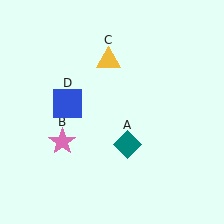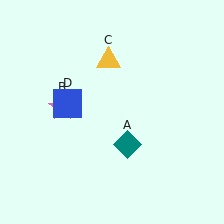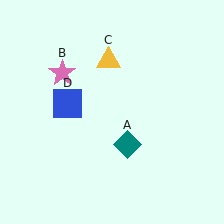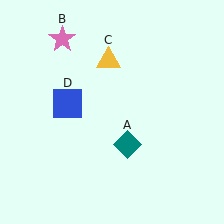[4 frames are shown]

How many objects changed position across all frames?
1 object changed position: pink star (object B).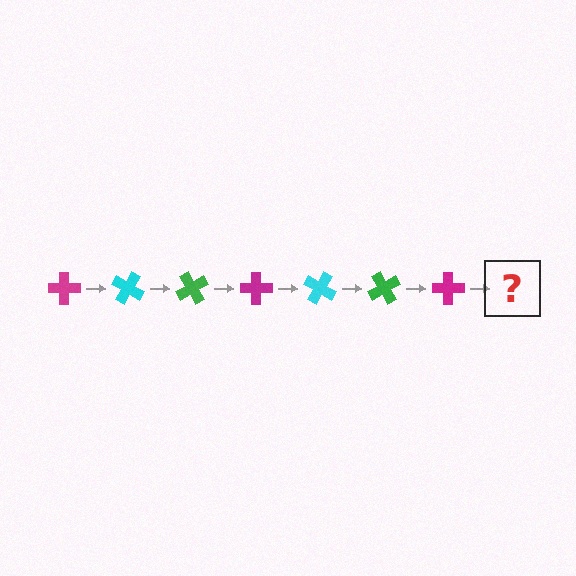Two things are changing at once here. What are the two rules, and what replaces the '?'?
The two rules are that it rotates 30 degrees each step and the color cycles through magenta, cyan, and green. The '?' should be a cyan cross, rotated 210 degrees from the start.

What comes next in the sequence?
The next element should be a cyan cross, rotated 210 degrees from the start.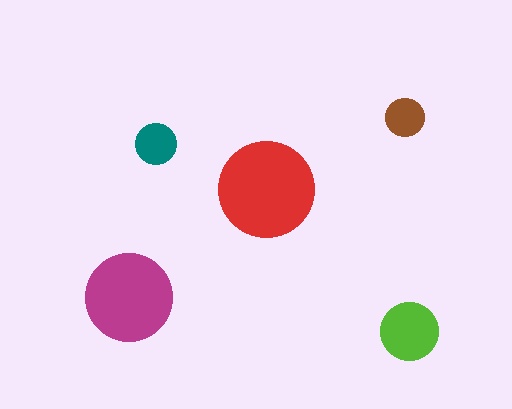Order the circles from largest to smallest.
the red one, the magenta one, the lime one, the teal one, the brown one.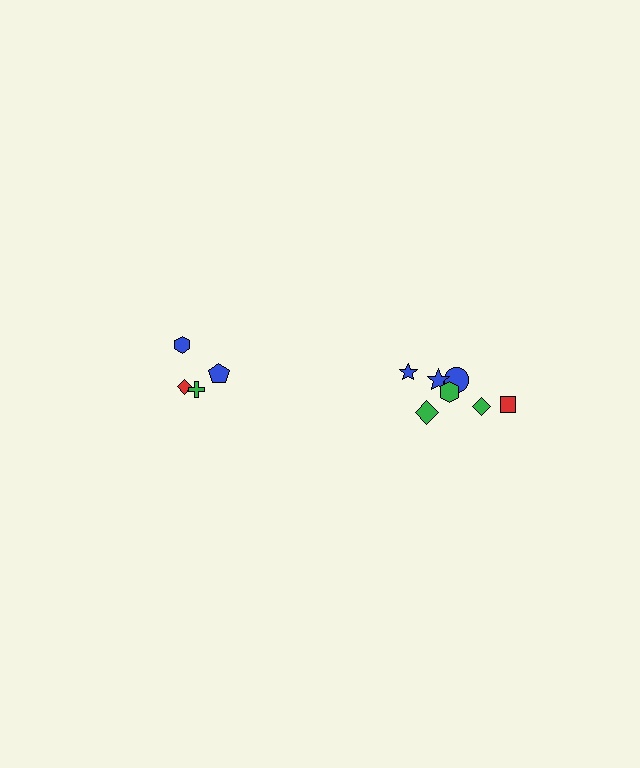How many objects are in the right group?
There are 7 objects.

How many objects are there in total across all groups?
There are 11 objects.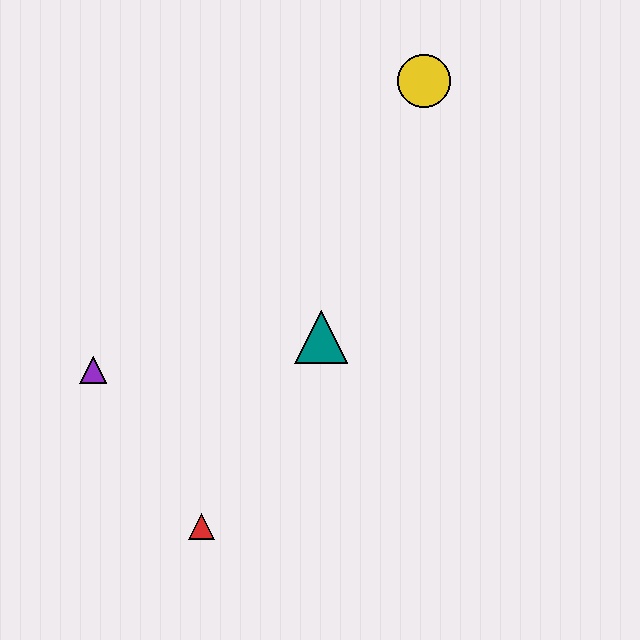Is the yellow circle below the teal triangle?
No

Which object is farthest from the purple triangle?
The yellow circle is farthest from the purple triangle.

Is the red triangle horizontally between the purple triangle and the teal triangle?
Yes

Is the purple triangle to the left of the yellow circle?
Yes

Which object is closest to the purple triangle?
The red triangle is closest to the purple triangle.